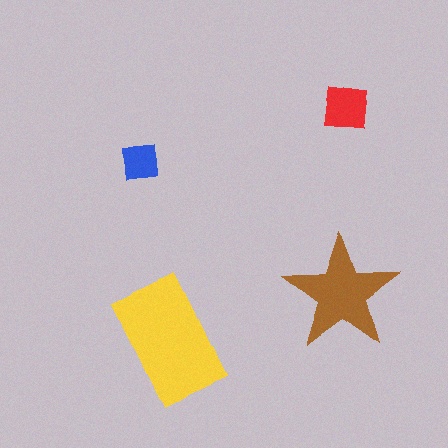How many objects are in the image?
There are 4 objects in the image.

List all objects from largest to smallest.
The yellow rectangle, the brown star, the red square, the blue square.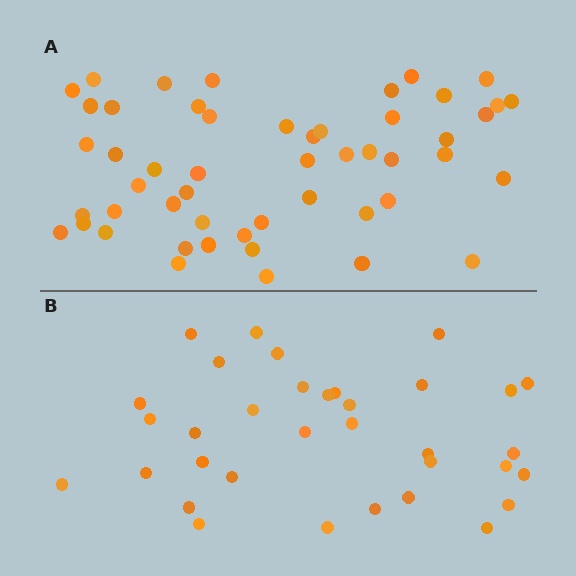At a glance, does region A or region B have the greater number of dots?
Region A (the top region) has more dots.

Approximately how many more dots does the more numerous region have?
Region A has approximately 15 more dots than region B.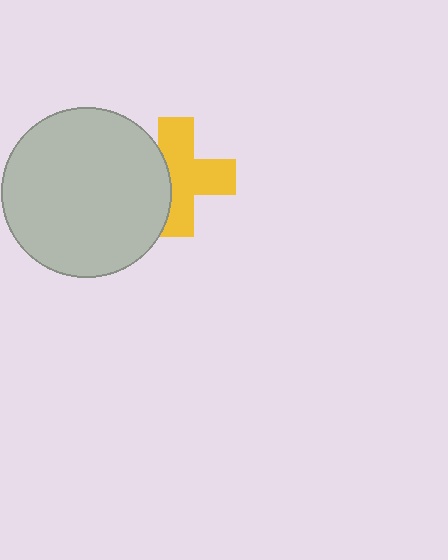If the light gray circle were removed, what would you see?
You would see the complete yellow cross.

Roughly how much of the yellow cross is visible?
Most of it is visible (roughly 67%).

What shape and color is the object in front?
The object in front is a light gray circle.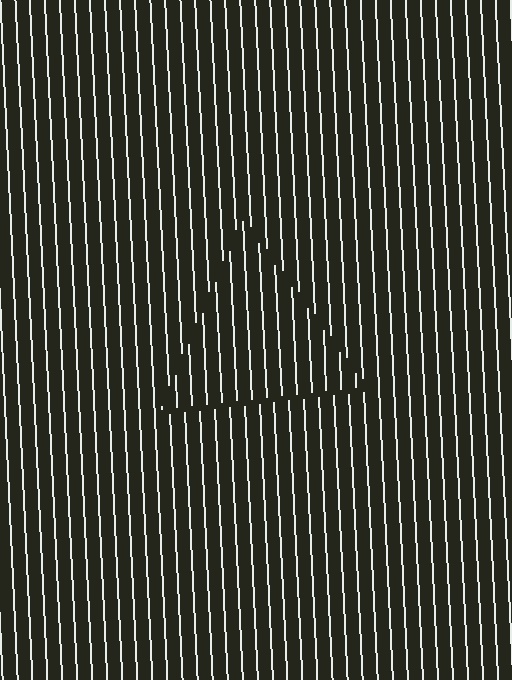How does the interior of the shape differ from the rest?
The interior of the shape contains the same grating, shifted by half a period — the contour is defined by the phase discontinuity where line-ends from the inner and outer gratings abut.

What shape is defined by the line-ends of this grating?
An illusory triangle. The interior of the shape contains the same grating, shifted by half a period — the contour is defined by the phase discontinuity where line-ends from the inner and outer gratings abut.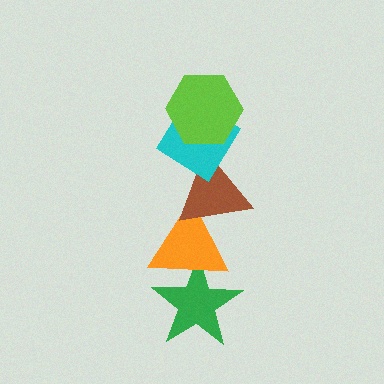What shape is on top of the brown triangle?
The cyan diamond is on top of the brown triangle.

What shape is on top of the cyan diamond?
The lime hexagon is on top of the cyan diamond.